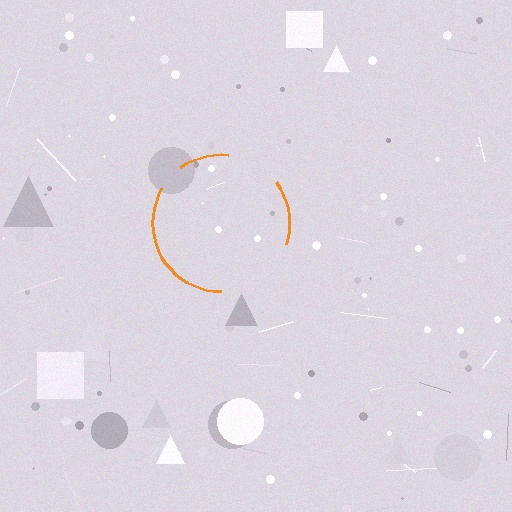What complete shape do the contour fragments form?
The contour fragments form a circle.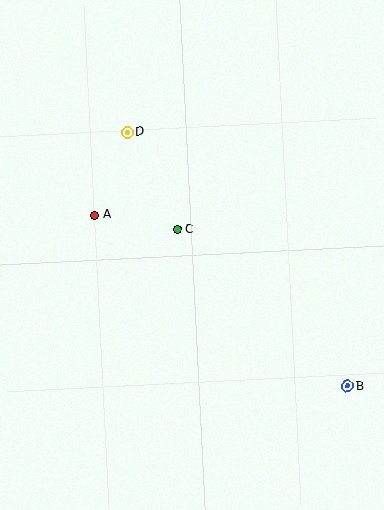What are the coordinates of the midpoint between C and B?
The midpoint between C and B is at (262, 308).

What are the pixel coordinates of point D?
Point D is at (127, 133).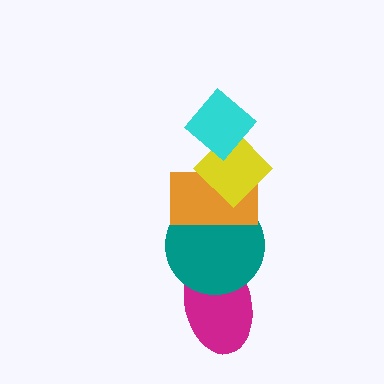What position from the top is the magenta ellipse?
The magenta ellipse is 5th from the top.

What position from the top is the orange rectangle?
The orange rectangle is 3rd from the top.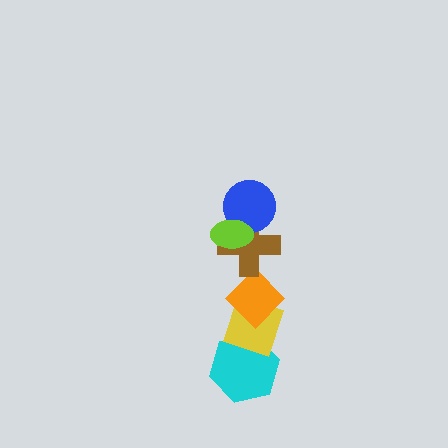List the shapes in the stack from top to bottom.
From top to bottom: the lime ellipse, the blue circle, the brown cross, the orange diamond, the yellow diamond, the cyan hexagon.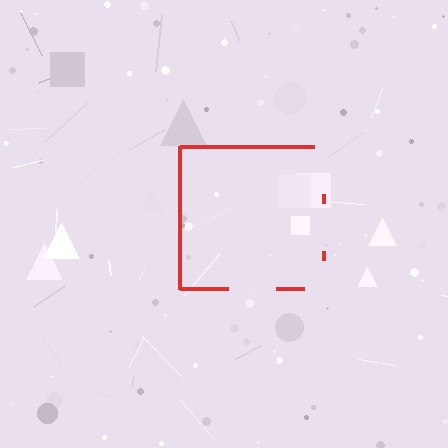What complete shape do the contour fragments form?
The contour fragments form a square.